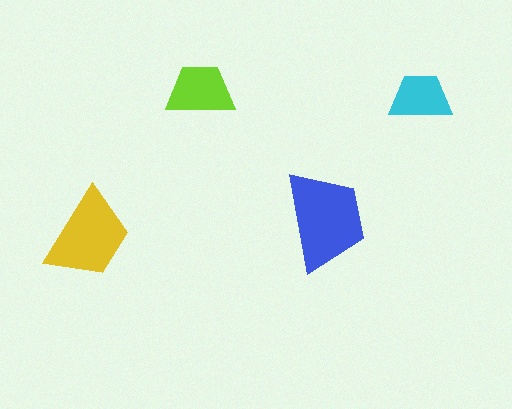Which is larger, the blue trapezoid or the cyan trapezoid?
The blue one.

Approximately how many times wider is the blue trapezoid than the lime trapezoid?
About 1.5 times wider.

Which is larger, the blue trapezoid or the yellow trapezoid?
The blue one.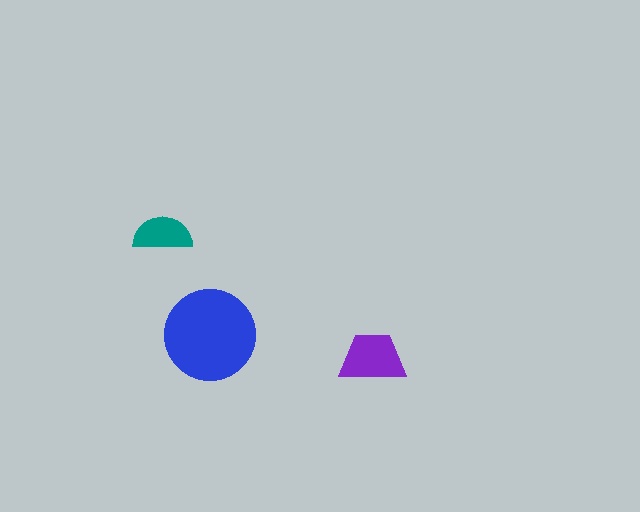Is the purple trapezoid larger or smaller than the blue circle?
Smaller.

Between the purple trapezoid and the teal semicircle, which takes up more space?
The purple trapezoid.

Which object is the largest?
The blue circle.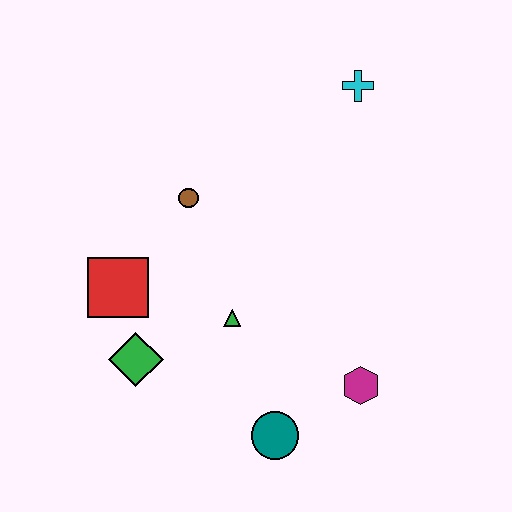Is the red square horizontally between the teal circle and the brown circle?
No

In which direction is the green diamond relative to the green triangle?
The green diamond is to the left of the green triangle.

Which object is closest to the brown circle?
The red square is closest to the brown circle.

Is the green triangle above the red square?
No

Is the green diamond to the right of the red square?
Yes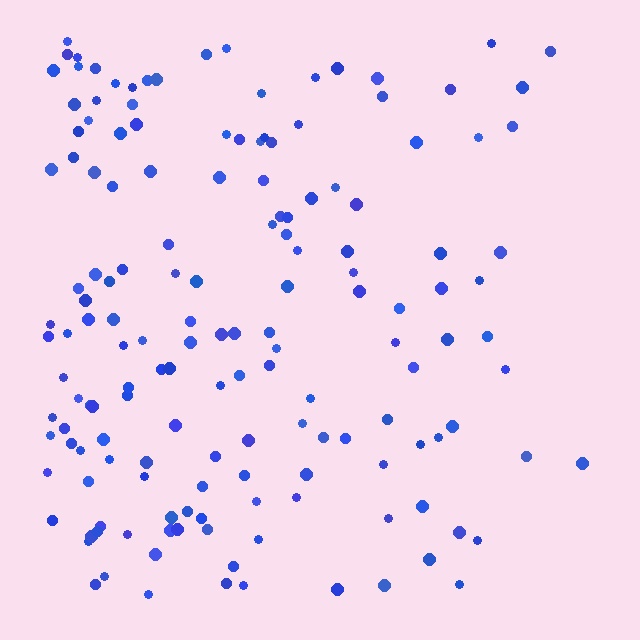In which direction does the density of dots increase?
From right to left, with the left side densest.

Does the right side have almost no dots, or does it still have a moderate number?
Still a moderate number, just noticeably fewer than the left.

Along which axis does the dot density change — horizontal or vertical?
Horizontal.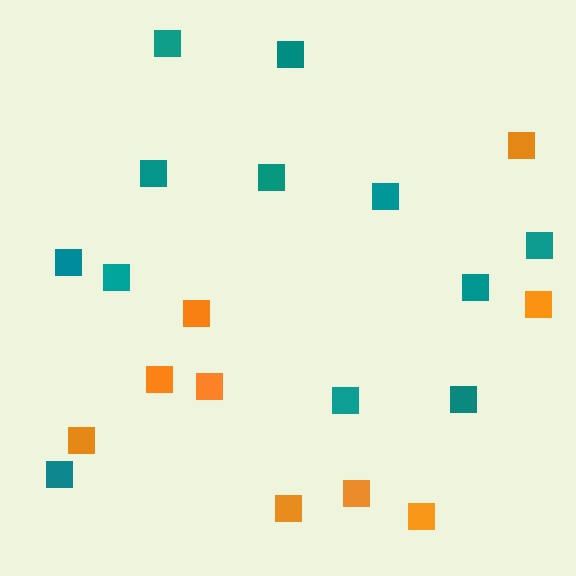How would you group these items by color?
There are 2 groups: one group of orange squares (9) and one group of teal squares (12).